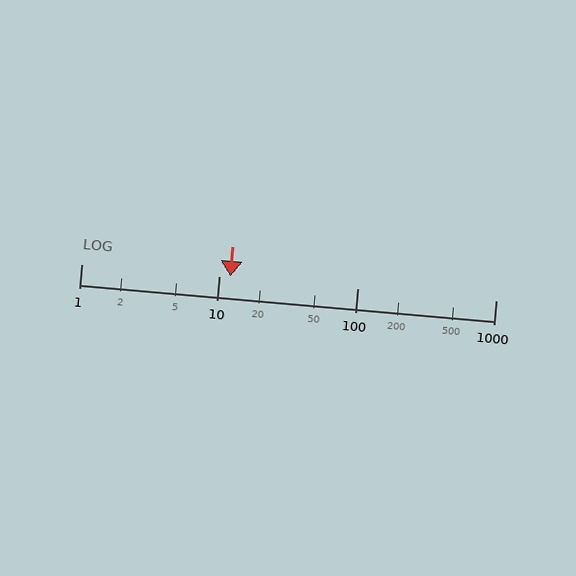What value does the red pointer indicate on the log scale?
The pointer indicates approximately 12.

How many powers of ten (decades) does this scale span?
The scale spans 3 decades, from 1 to 1000.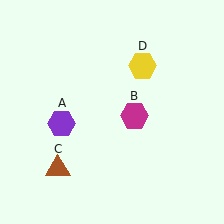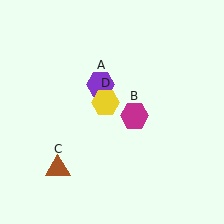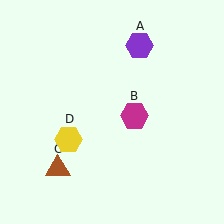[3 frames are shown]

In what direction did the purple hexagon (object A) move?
The purple hexagon (object A) moved up and to the right.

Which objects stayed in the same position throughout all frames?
Magenta hexagon (object B) and brown triangle (object C) remained stationary.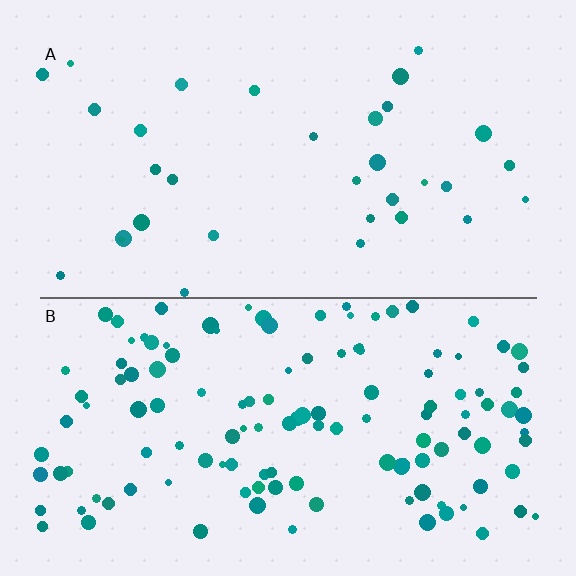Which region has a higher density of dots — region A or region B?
B (the bottom).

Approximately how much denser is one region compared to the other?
Approximately 4.0× — region B over region A.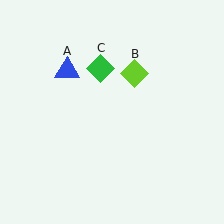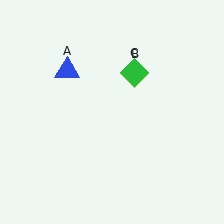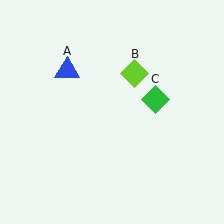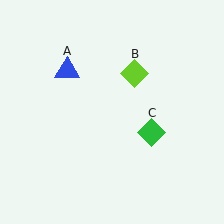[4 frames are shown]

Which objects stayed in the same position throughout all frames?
Blue triangle (object A) and lime diamond (object B) remained stationary.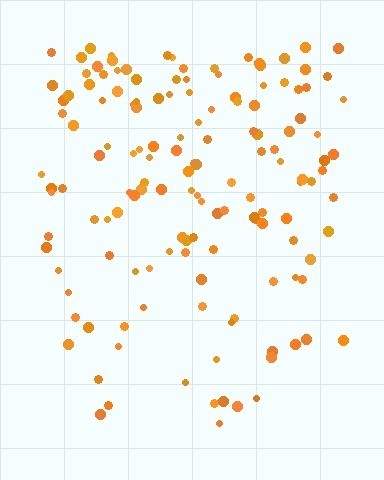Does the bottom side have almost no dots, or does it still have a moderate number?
Still a moderate number, just noticeably fewer than the top.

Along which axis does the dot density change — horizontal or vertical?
Vertical.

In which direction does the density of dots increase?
From bottom to top, with the top side densest.